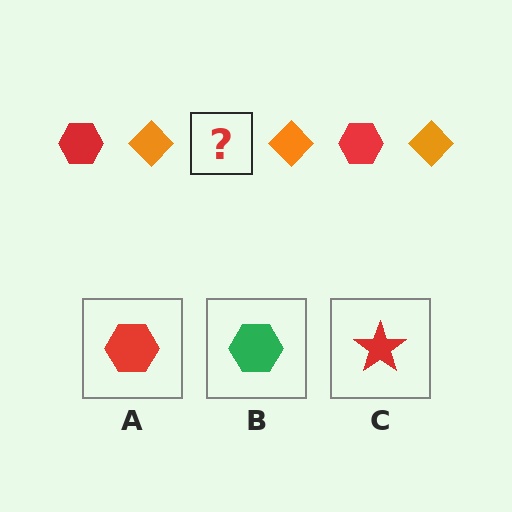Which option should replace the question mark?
Option A.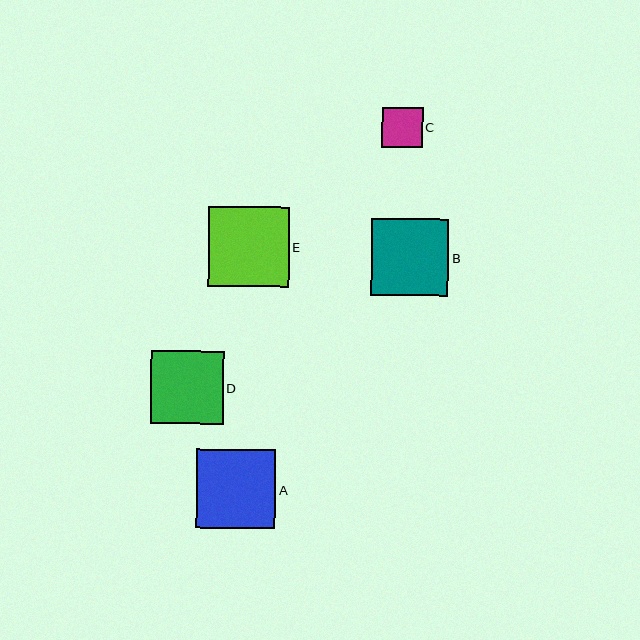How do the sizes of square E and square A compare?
Square E and square A are approximately the same size.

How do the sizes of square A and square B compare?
Square A and square B are approximately the same size.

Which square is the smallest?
Square C is the smallest with a size of approximately 40 pixels.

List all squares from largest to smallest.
From largest to smallest: E, A, B, D, C.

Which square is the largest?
Square E is the largest with a size of approximately 81 pixels.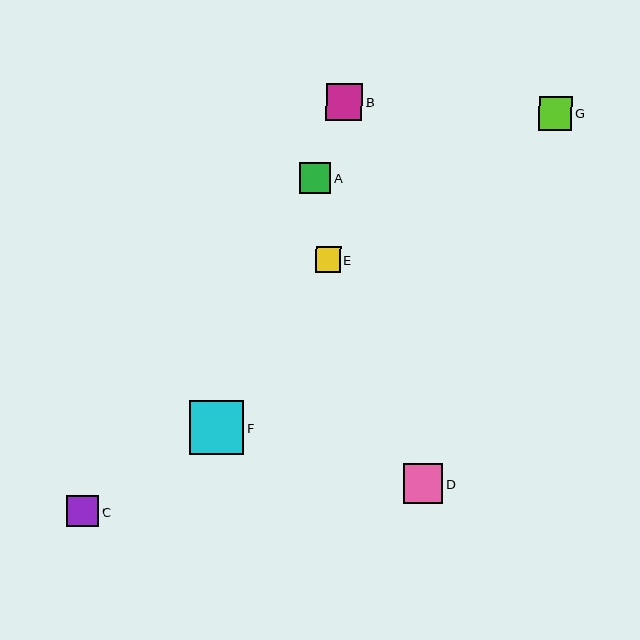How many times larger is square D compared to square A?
Square D is approximately 1.3 times the size of square A.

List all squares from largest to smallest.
From largest to smallest: F, D, B, G, C, A, E.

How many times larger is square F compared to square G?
Square F is approximately 1.6 times the size of square G.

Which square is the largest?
Square F is the largest with a size of approximately 54 pixels.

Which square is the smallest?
Square E is the smallest with a size of approximately 25 pixels.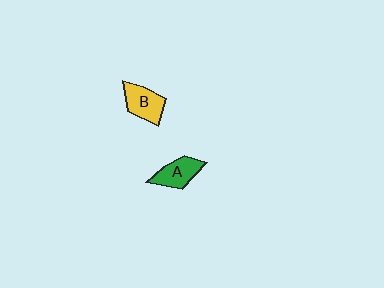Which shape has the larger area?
Shape B (yellow).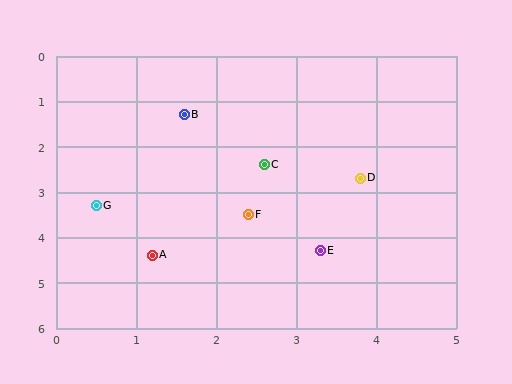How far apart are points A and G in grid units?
Points A and G are about 1.3 grid units apart.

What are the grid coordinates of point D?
Point D is at approximately (3.8, 2.7).